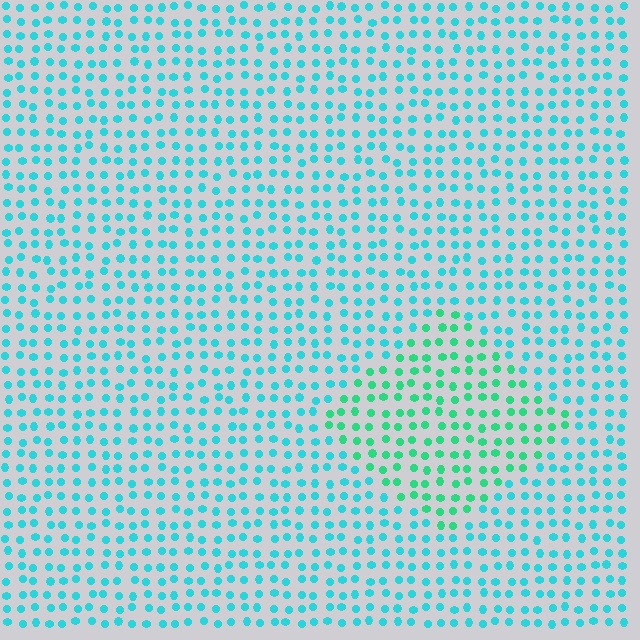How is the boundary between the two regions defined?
The boundary is defined purely by a slight shift in hue (about 32 degrees). Spacing, size, and orientation are identical on both sides.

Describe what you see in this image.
The image is filled with small cyan elements in a uniform arrangement. A diamond-shaped region is visible where the elements are tinted to a slightly different hue, forming a subtle color boundary.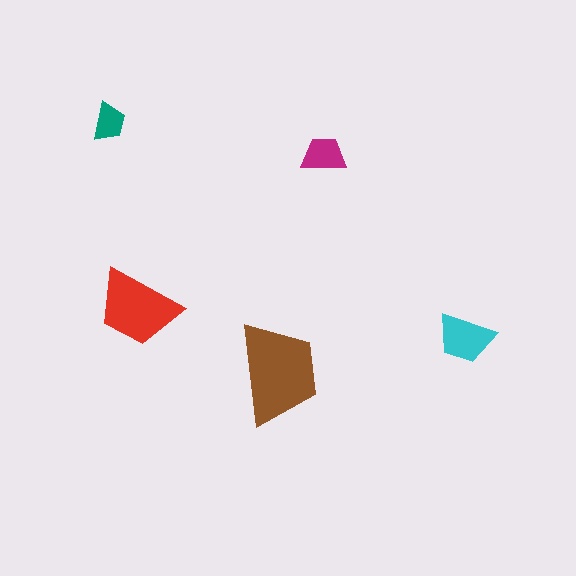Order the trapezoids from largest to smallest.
the brown one, the red one, the cyan one, the magenta one, the teal one.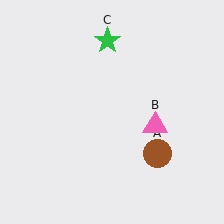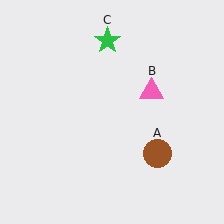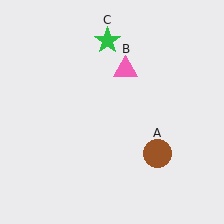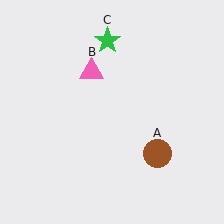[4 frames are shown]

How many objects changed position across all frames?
1 object changed position: pink triangle (object B).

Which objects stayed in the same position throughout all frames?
Brown circle (object A) and green star (object C) remained stationary.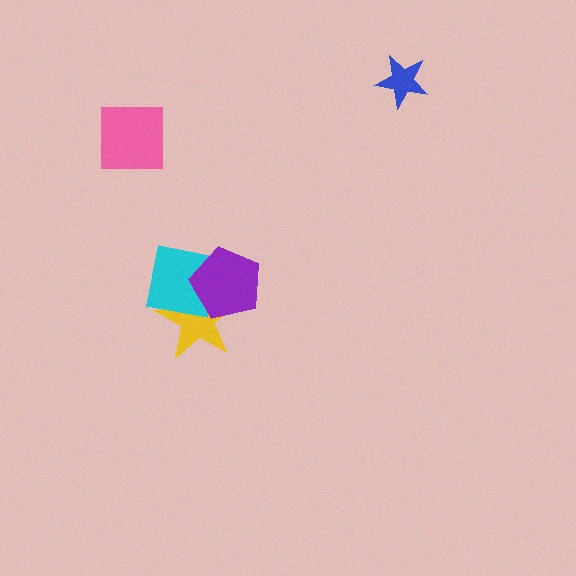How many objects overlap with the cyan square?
2 objects overlap with the cyan square.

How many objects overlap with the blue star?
0 objects overlap with the blue star.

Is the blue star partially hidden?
No, no other shape covers it.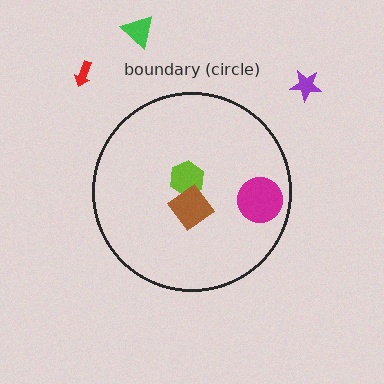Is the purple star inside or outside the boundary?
Outside.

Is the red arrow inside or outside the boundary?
Outside.